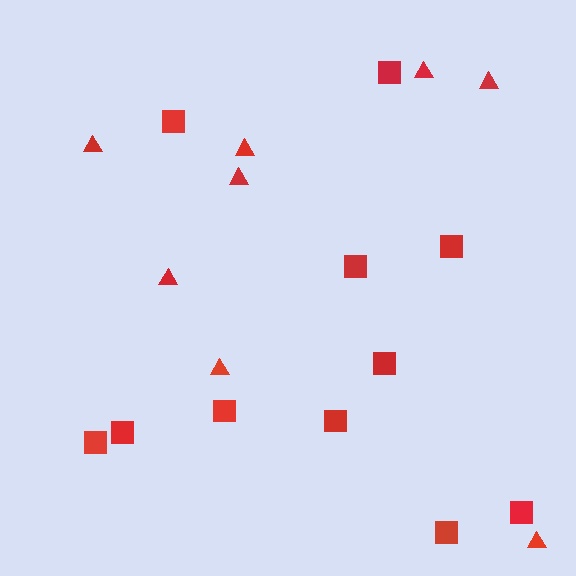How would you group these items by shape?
There are 2 groups: one group of squares (11) and one group of triangles (8).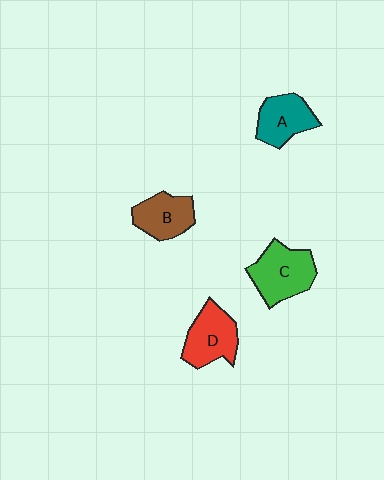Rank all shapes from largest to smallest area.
From largest to smallest: C (green), D (red), A (teal), B (brown).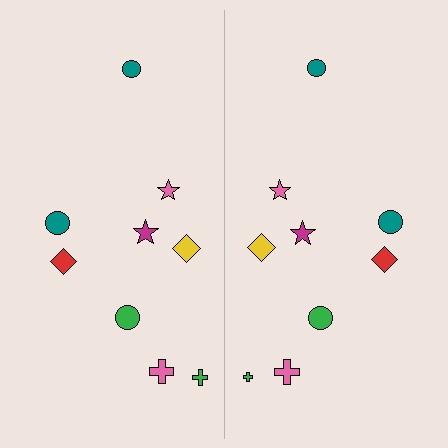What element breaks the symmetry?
The green cross on the right side has a different size than its mirror counterpart.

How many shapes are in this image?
There are 18 shapes in this image.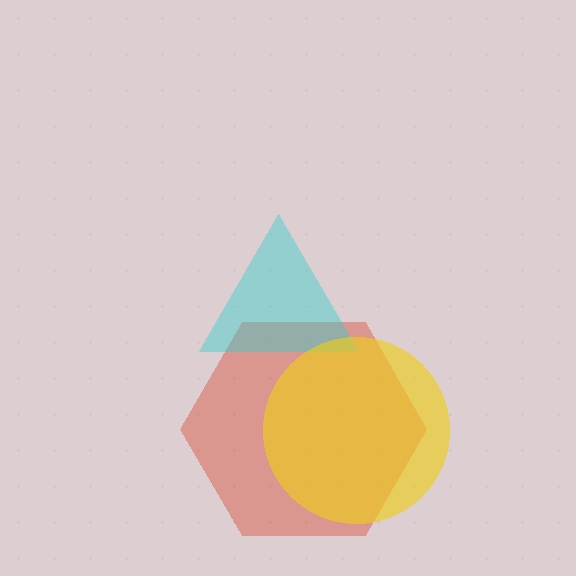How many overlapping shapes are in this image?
There are 3 overlapping shapes in the image.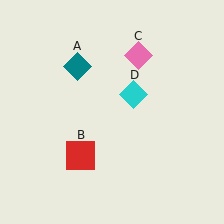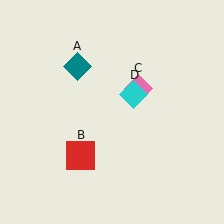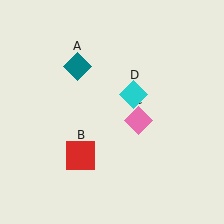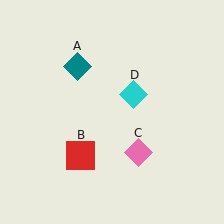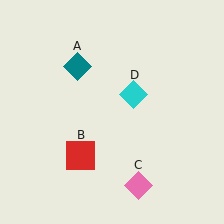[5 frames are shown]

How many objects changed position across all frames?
1 object changed position: pink diamond (object C).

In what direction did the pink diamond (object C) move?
The pink diamond (object C) moved down.